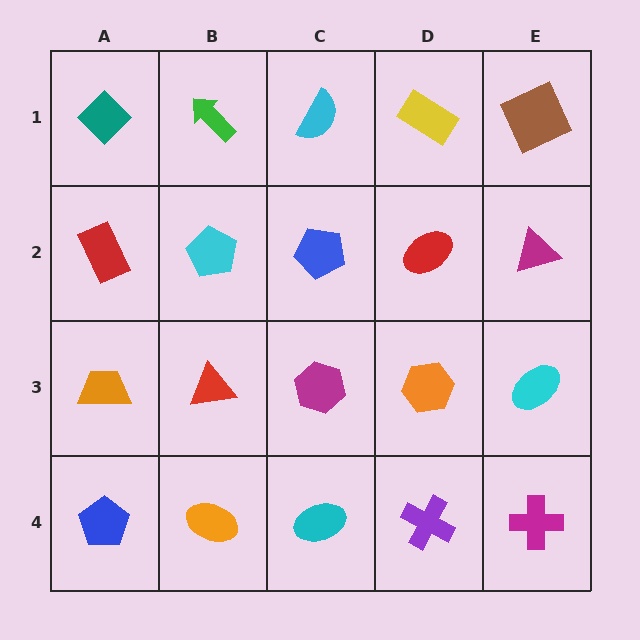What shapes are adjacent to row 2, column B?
A green arrow (row 1, column B), a red triangle (row 3, column B), a red rectangle (row 2, column A), a blue pentagon (row 2, column C).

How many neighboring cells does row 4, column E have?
2.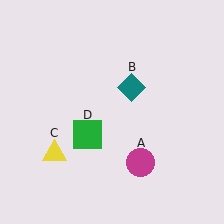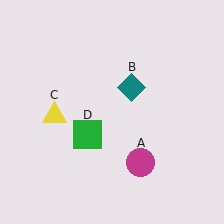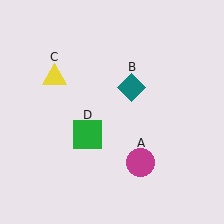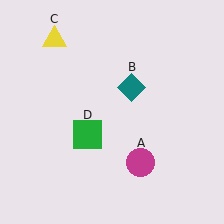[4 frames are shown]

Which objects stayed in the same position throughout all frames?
Magenta circle (object A) and teal diamond (object B) and green square (object D) remained stationary.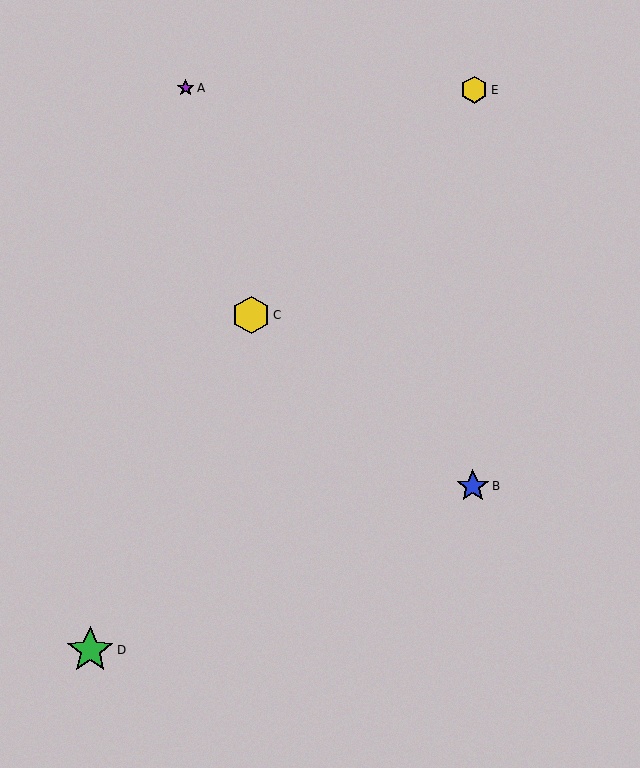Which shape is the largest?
The green star (labeled D) is the largest.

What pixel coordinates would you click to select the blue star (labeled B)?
Click at (473, 486) to select the blue star B.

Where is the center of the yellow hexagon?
The center of the yellow hexagon is at (474, 90).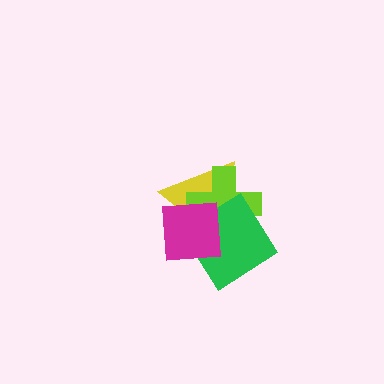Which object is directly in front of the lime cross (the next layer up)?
The green diamond is directly in front of the lime cross.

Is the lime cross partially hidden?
Yes, it is partially covered by another shape.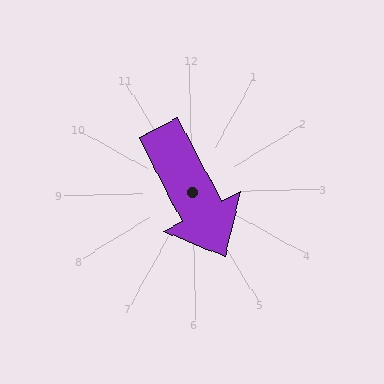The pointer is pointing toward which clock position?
Roughly 5 o'clock.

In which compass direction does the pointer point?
Southeast.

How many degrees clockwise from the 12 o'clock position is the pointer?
Approximately 154 degrees.